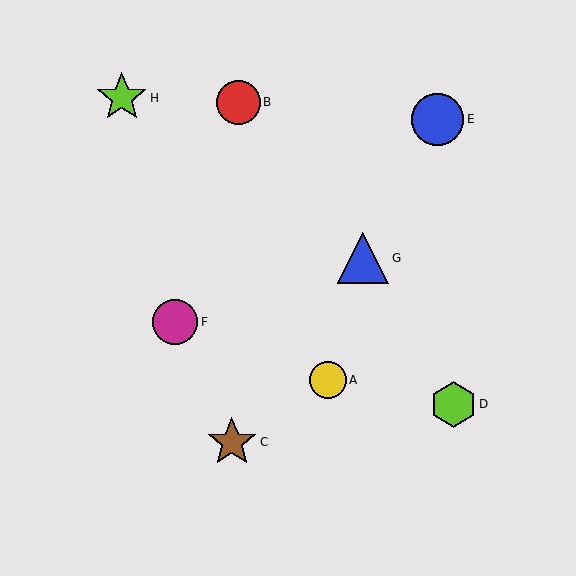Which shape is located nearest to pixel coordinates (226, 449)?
The brown star (labeled C) at (232, 442) is nearest to that location.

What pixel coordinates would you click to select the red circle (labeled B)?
Click at (239, 102) to select the red circle B.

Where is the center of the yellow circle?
The center of the yellow circle is at (328, 380).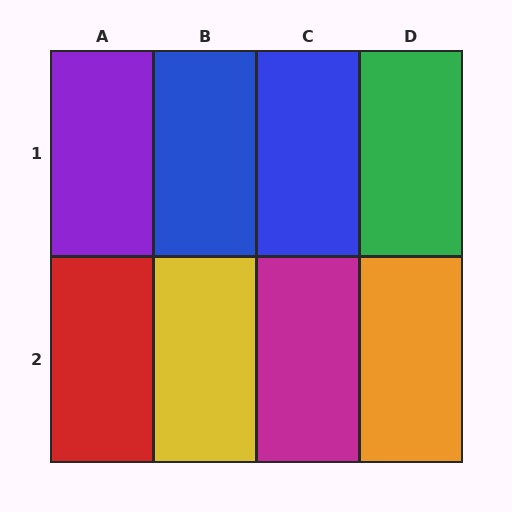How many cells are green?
1 cell is green.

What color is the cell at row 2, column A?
Red.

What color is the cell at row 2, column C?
Magenta.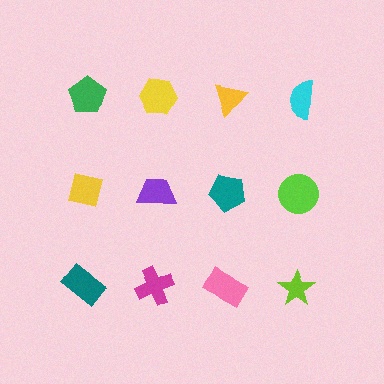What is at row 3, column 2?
A magenta cross.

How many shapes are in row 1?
4 shapes.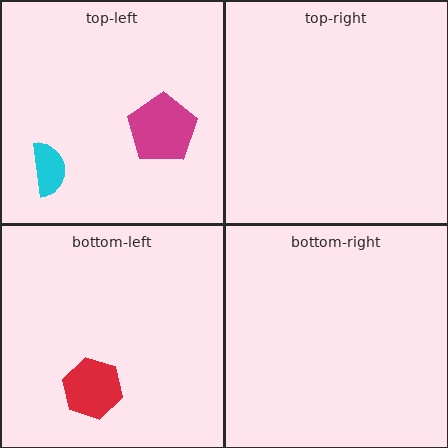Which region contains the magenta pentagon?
The top-left region.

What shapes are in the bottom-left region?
The red hexagon.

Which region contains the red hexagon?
The bottom-left region.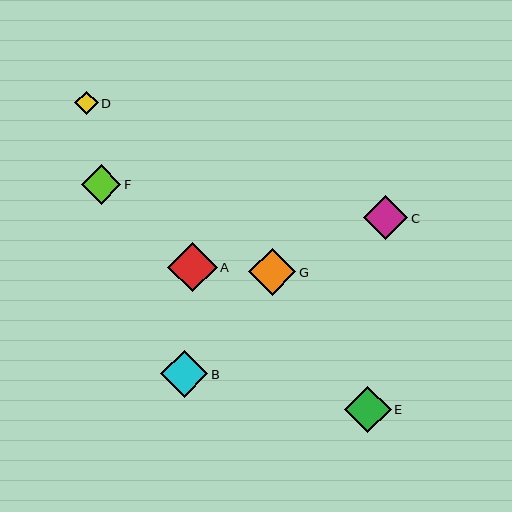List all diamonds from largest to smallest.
From largest to smallest: A, G, B, E, C, F, D.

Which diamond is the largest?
Diamond A is the largest with a size of approximately 50 pixels.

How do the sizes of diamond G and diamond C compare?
Diamond G and diamond C are approximately the same size.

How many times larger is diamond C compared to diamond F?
Diamond C is approximately 1.1 times the size of diamond F.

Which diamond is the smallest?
Diamond D is the smallest with a size of approximately 23 pixels.